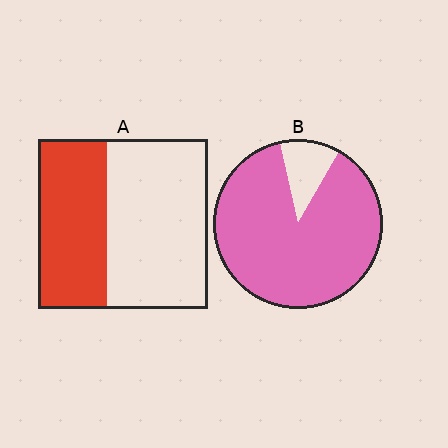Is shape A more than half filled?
No.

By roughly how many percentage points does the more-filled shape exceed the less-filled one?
By roughly 50 percentage points (B over A).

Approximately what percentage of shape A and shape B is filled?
A is approximately 40% and B is approximately 90%.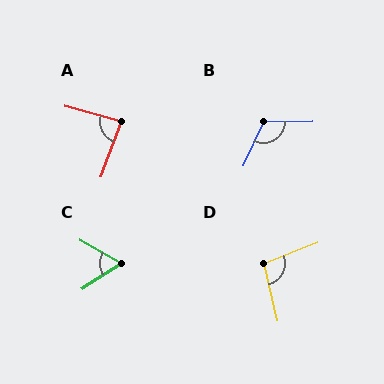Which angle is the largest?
B, at approximately 115 degrees.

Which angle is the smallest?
C, at approximately 63 degrees.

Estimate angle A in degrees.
Approximately 85 degrees.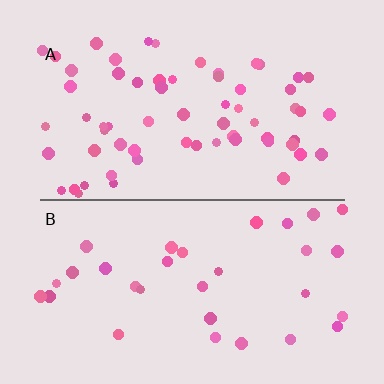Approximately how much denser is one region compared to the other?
Approximately 2.0× — region A over region B.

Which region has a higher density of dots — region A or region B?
A (the top).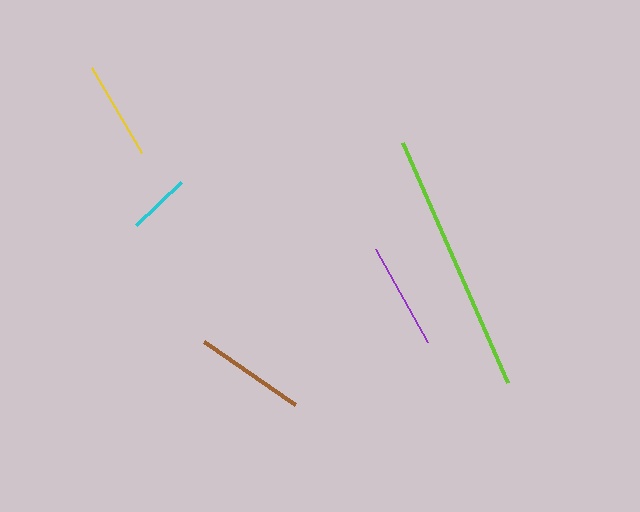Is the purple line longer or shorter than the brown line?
The brown line is longer than the purple line.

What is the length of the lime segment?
The lime segment is approximately 261 pixels long.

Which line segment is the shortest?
The cyan line is the shortest at approximately 62 pixels.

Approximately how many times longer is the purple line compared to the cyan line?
The purple line is approximately 1.7 times the length of the cyan line.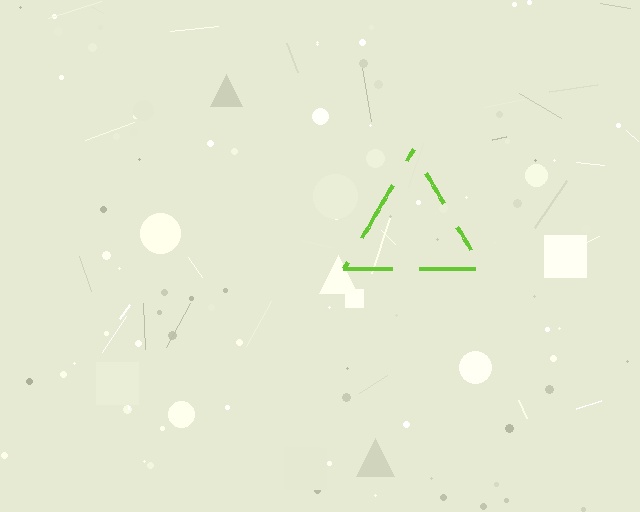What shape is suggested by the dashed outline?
The dashed outline suggests a triangle.